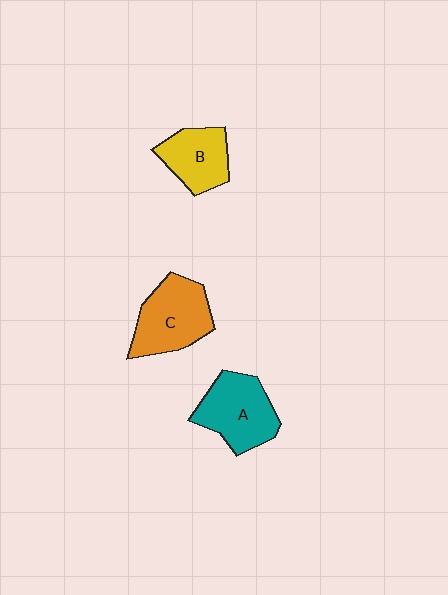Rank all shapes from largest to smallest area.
From largest to smallest: C (orange), A (teal), B (yellow).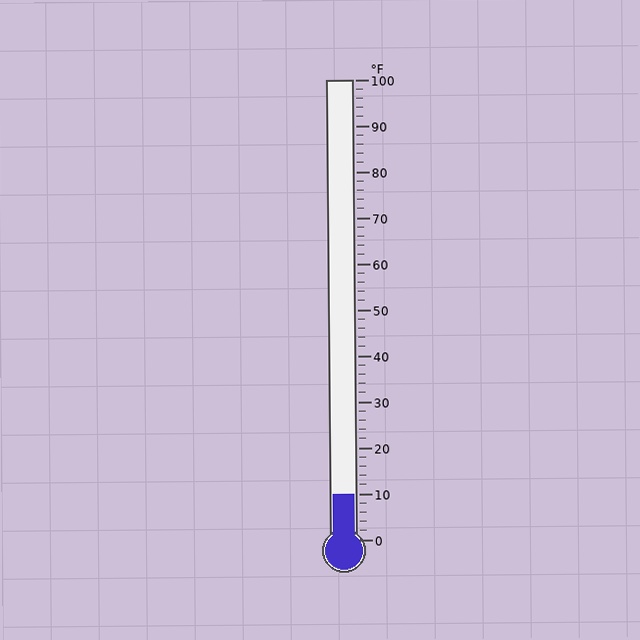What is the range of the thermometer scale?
The thermometer scale ranges from 0°F to 100°F.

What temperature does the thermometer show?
The thermometer shows approximately 10°F.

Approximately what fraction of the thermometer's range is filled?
The thermometer is filled to approximately 10% of its range.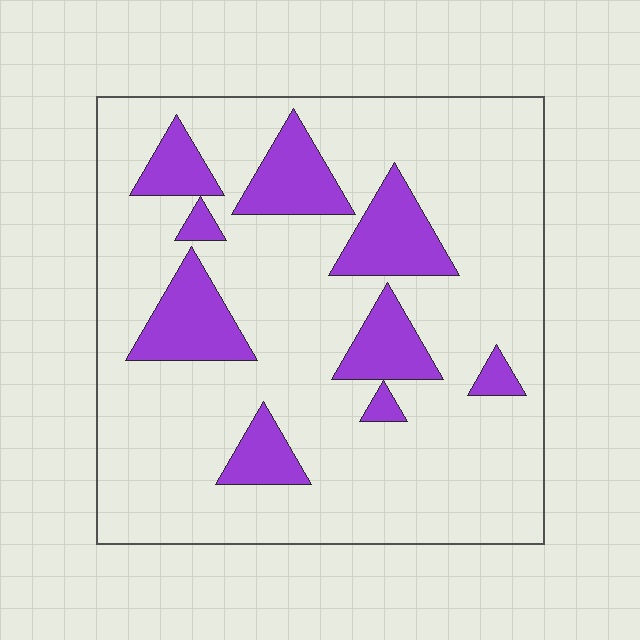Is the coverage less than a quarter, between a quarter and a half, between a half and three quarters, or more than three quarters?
Less than a quarter.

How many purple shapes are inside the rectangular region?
9.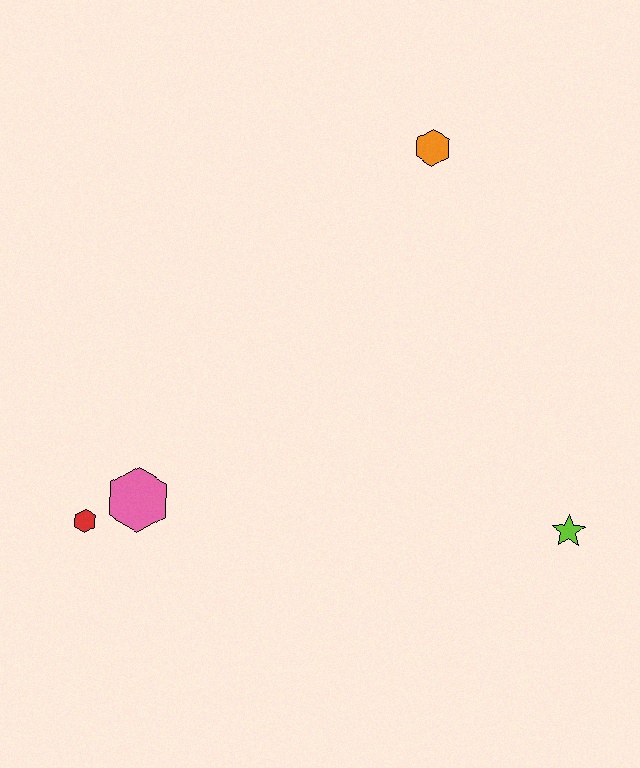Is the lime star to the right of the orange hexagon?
Yes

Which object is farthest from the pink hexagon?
The orange hexagon is farthest from the pink hexagon.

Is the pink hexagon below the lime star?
No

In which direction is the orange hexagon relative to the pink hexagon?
The orange hexagon is above the pink hexagon.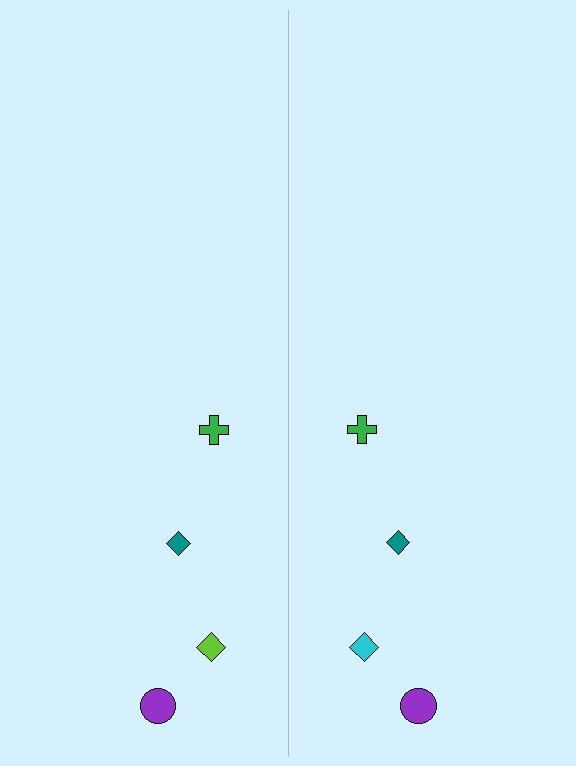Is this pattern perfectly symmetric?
No, the pattern is not perfectly symmetric. The cyan diamond on the right side breaks the symmetry — its mirror counterpart is lime.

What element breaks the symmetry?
The cyan diamond on the right side breaks the symmetry — its mirror counterpart is lime.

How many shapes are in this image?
There are 8 shapes in this image.